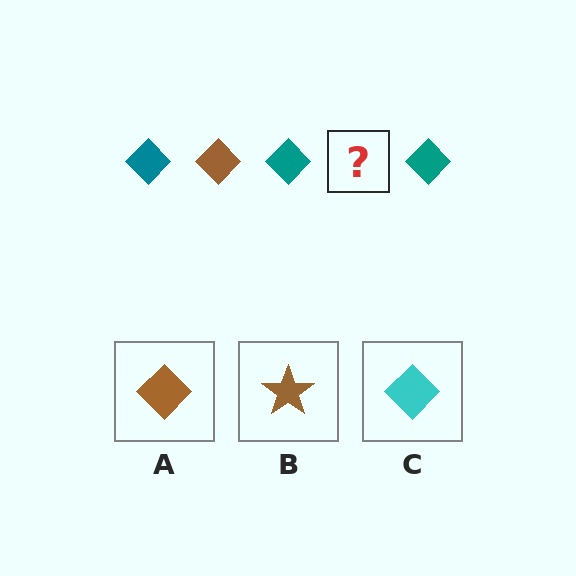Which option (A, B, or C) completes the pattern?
A.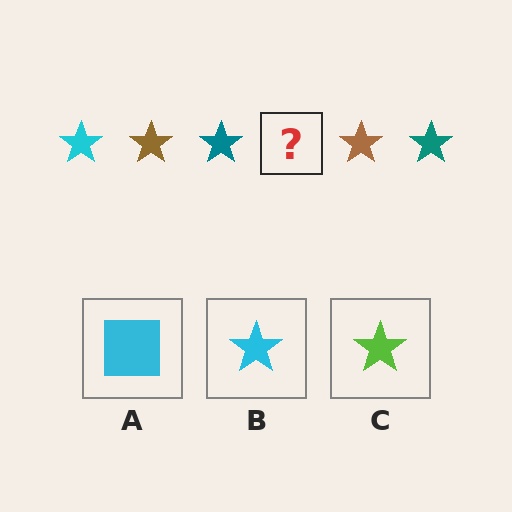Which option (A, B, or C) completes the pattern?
B.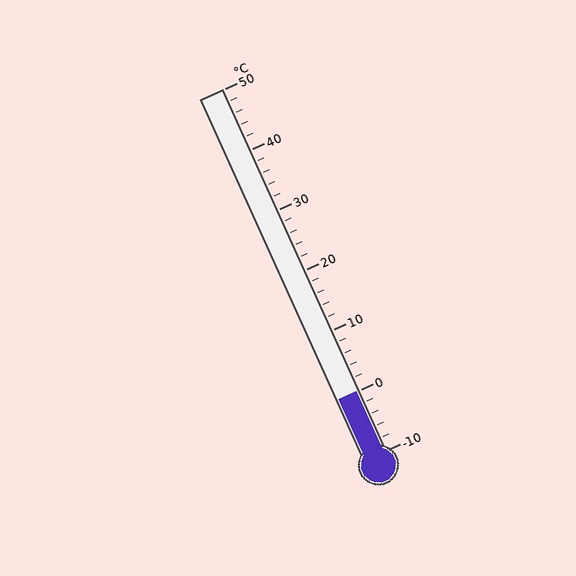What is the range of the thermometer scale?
The thermometer scale ranges from -10°C to 50°C.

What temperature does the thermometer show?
The thermometer shows approximately 0°C.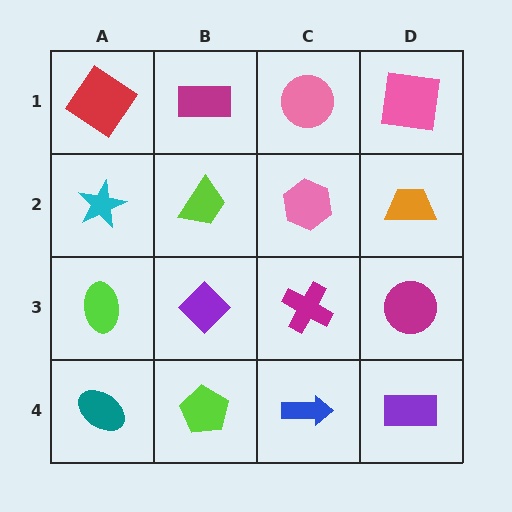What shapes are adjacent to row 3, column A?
A cyan star (row 2, column A), a teal ellipse (row 4, column A), a purple diamond (row 3, column B).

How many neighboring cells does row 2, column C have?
4.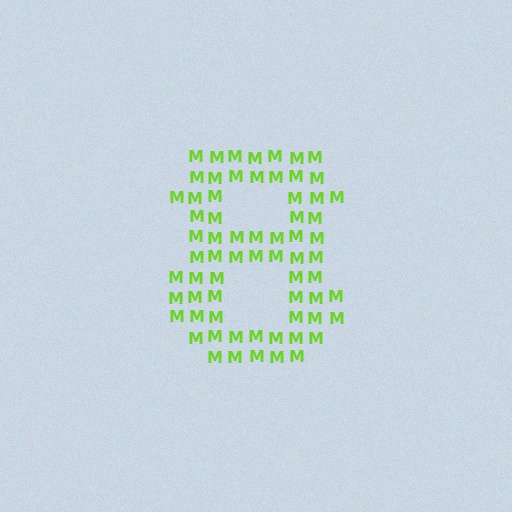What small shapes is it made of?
It is made of small letter M's.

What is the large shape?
The large shape is the digit 8.